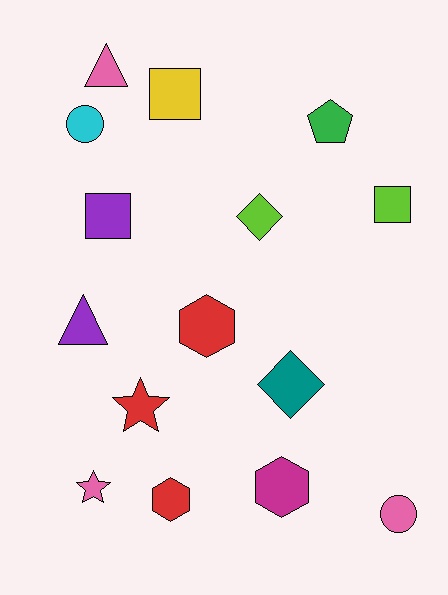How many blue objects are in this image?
There are no blue objects.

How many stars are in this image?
There are 2 stars.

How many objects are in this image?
There are 15 objects.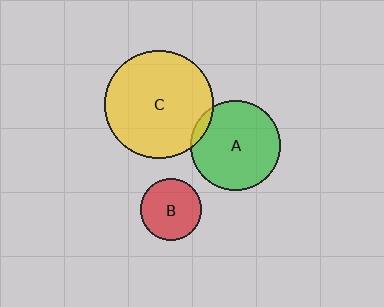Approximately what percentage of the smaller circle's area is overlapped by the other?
Approximately 5%.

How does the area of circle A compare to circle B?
Approximately 2.1 times.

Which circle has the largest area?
Circle C (yellow).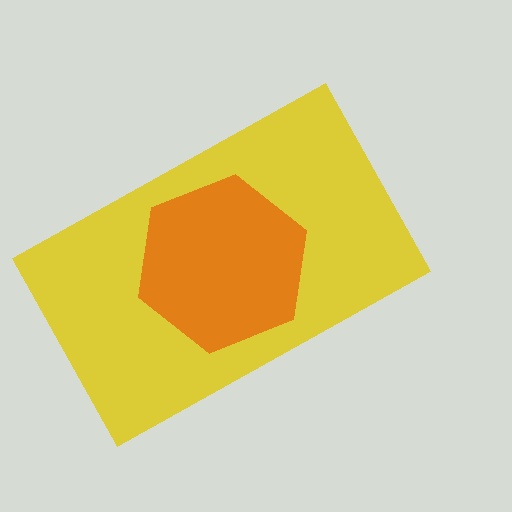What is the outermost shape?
The yellow rectangle.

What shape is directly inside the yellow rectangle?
The orange hexagon.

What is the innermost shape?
The orange hexagon.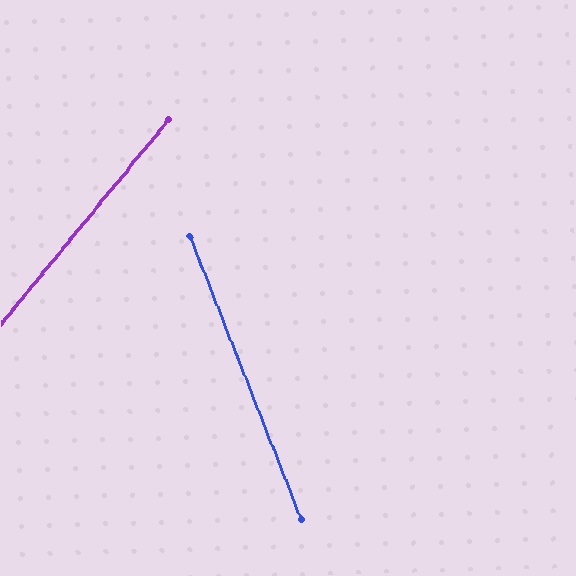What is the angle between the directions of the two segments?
Approximately 61 degrees.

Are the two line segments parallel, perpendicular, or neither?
Neither parallel nor perpendicular — they differ by about 61°.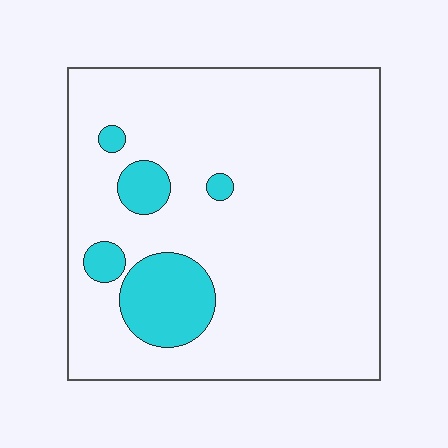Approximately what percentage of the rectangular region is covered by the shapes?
Approximately 10%.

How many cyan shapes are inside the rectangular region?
5.